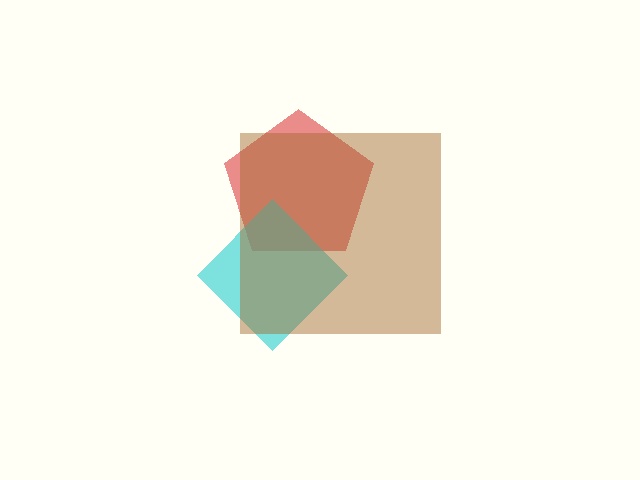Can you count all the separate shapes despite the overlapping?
Yes, there are 3 separate shapes.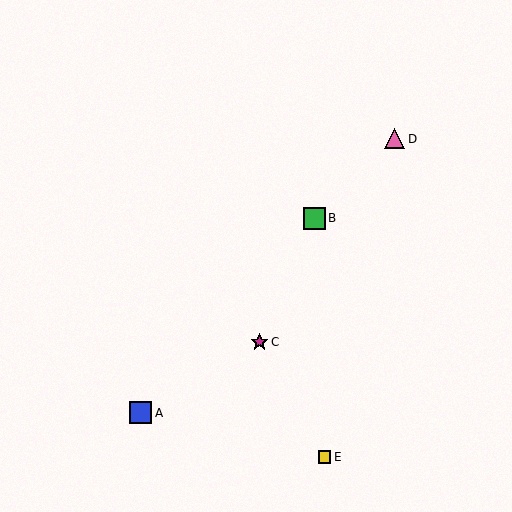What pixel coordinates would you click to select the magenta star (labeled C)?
Click at (260, 342) to select the magenta star C.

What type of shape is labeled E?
Shape E is a yellow square.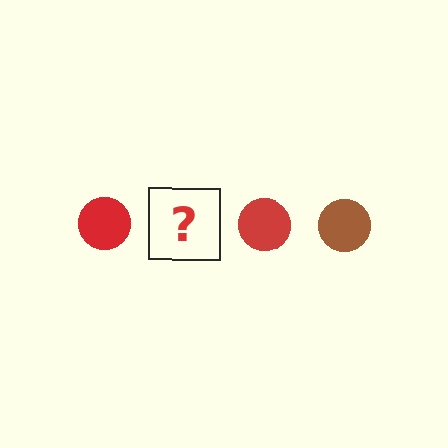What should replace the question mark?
The question mark should be replaced with a brown circle.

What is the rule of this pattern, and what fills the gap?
The rule is that the pattern cycles through red, brown circles. The gap should be filled with a brown circle.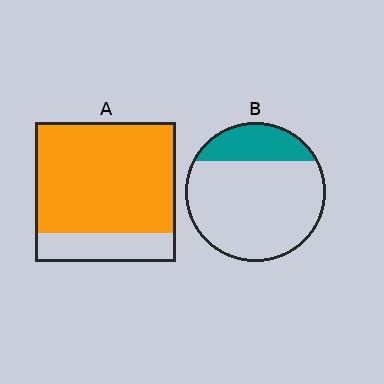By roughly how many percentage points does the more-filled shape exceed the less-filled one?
By roughly 55 percentage points (A over B).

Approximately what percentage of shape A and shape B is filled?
A is approximately 80% and B is approximately 25%.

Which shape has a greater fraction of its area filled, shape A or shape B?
Shape A.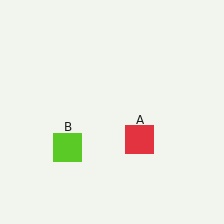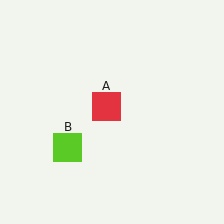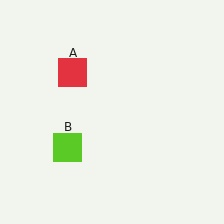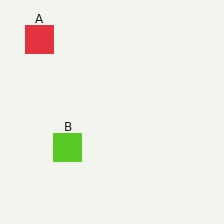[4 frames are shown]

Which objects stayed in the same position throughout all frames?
Lime square (object B) remained stationary.